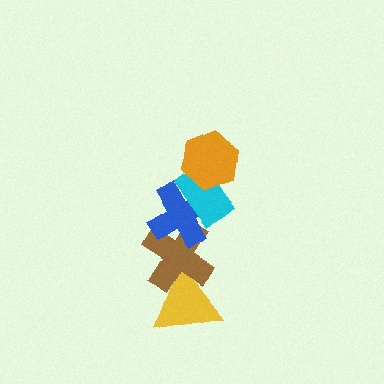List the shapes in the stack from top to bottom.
From top to bottom: the orange hexagon, the cyan rectangle, the blue cross, the brown cross, the yellow triangle.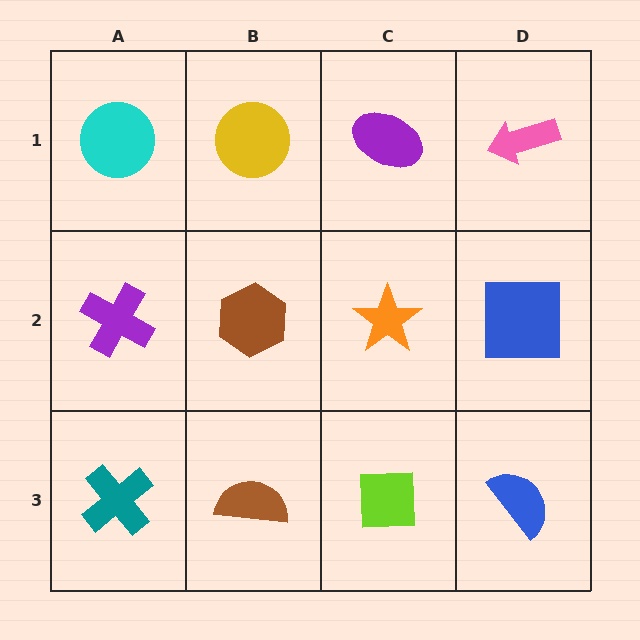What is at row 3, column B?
A brown semicircle.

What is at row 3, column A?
A teal cross.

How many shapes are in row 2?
4 shapes.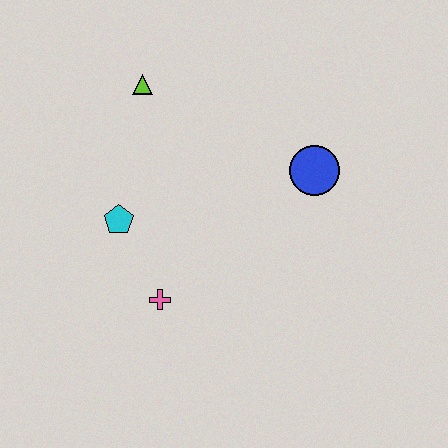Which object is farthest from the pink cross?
The lime triangle is farthest from the pink cross.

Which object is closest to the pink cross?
The cyan pentagon is closest to the pink cross.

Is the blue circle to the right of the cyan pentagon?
Yes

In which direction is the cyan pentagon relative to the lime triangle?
The cyan pentagon is below the lime triangle.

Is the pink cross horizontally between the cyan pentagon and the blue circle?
Yes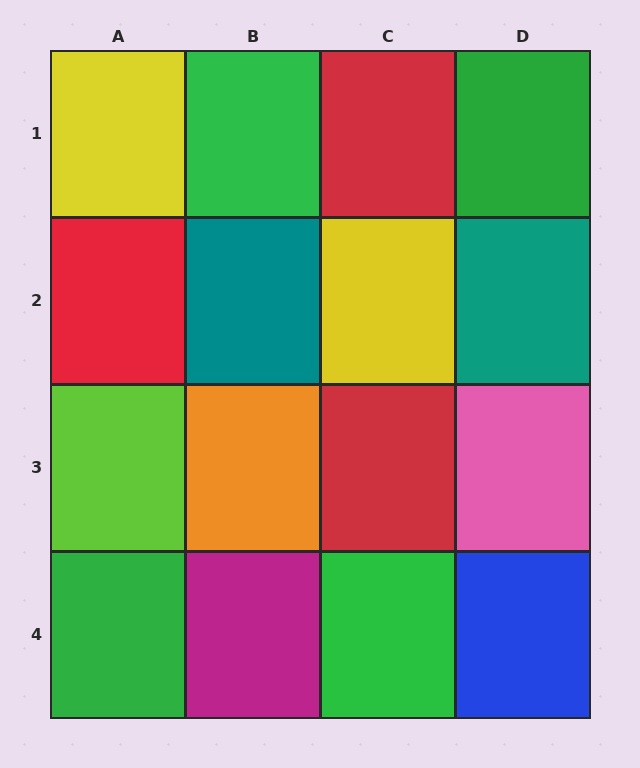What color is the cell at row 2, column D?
Teal.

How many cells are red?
3 cells are red.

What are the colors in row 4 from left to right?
Green, magenta, green, blue.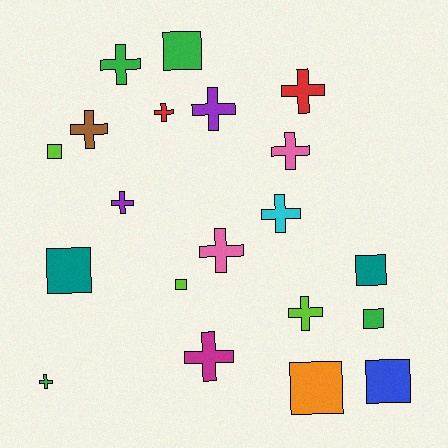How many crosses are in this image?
There are 12 crosses.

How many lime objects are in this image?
There are 3 lime objects.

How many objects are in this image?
There are 20 objects.